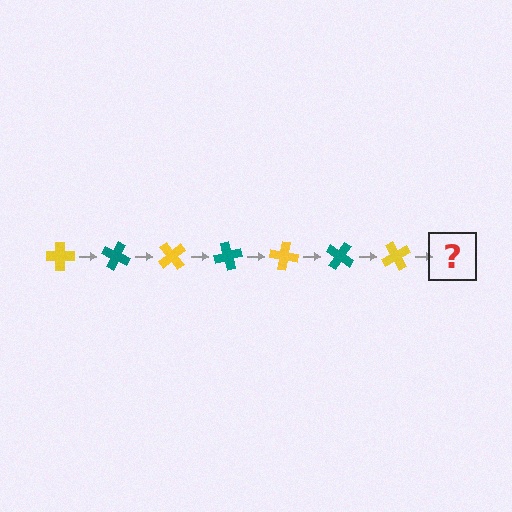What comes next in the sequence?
The next element should be a teal cross, rotated 175 degrees from the start.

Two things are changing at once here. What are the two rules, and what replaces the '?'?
The two rules are that it rotates 25 degrees each step and the color cycles through yellow and teal. The '?' should be a teal cross, rotated 175 degrees from the start.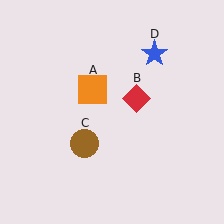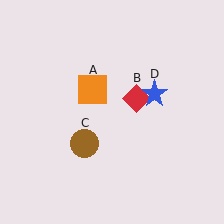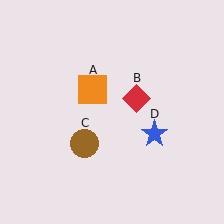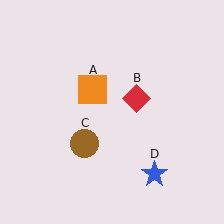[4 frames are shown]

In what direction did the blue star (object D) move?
The blue star (object D) moved down.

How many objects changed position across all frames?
1 object changed position: blue star (object D).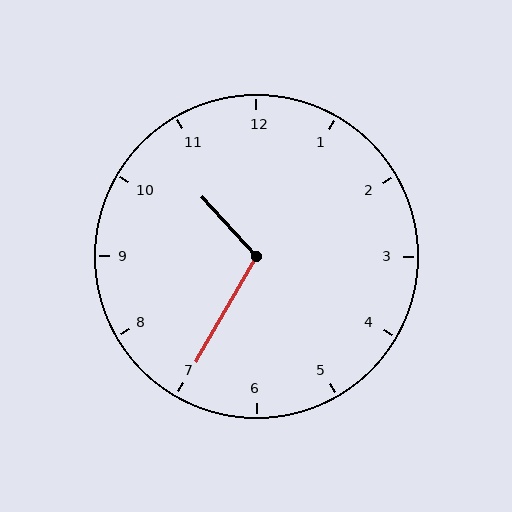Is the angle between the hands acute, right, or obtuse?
It is obtuse.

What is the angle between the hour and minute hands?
Approximately 108 degrees.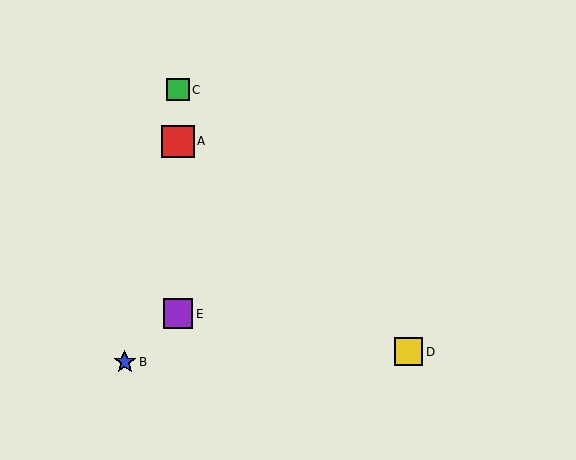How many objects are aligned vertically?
3 objects (A, C, E) are aligned vertically.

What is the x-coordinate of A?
Object A is at x≈178.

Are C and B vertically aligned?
No, C is at x≈178 and B is at x≈125.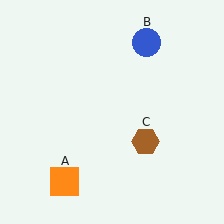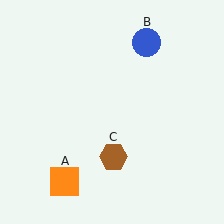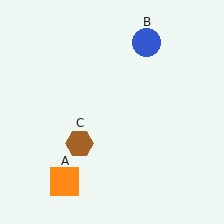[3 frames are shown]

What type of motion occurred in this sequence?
The brown hexagon (object C) rotated clockwise around the center of the scene.